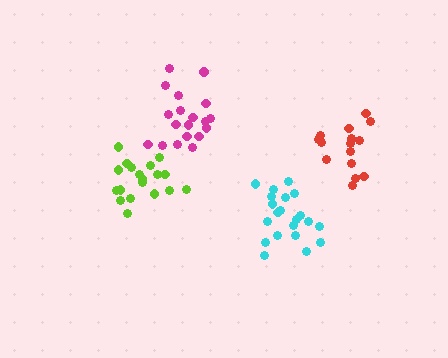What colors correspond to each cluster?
The clusters are colored: magenta, cyan, red, lime.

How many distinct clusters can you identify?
There are 4 distinct clusters.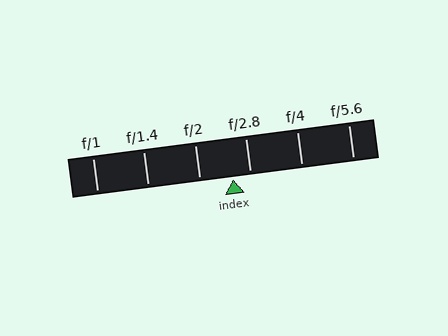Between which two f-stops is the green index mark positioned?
The index mark is between f/2 and f/2.8.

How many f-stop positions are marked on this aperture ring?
There are 6 f-stop positions marked.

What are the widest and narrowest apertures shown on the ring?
The widest aperture shown is f/1 and the narrowest is f/5.6.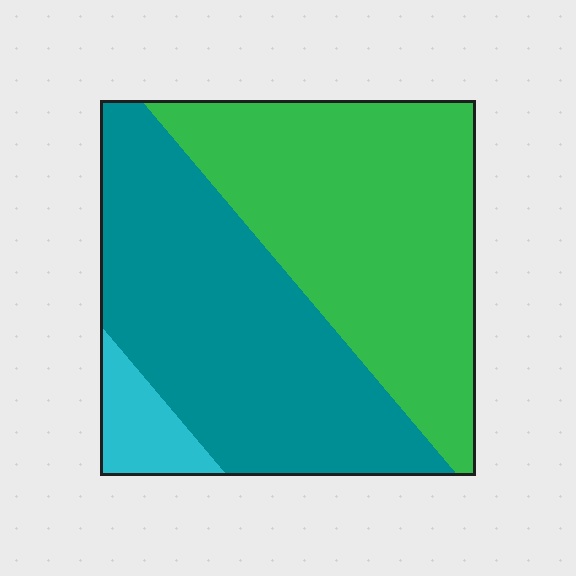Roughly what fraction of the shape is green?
Green takes up between a quarter and a half of the shape.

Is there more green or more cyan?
Green.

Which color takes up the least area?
Cyan, at roughly 5%.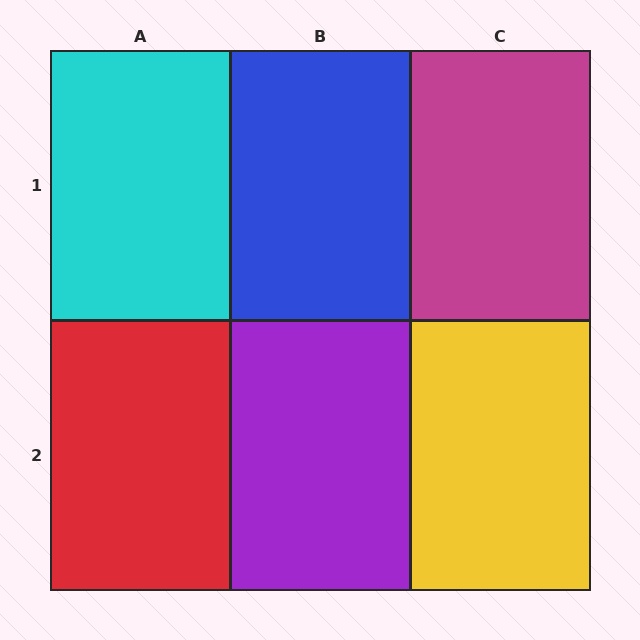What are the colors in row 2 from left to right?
Red, purple, yellow.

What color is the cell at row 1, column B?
Blue.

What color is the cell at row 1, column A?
Cyan.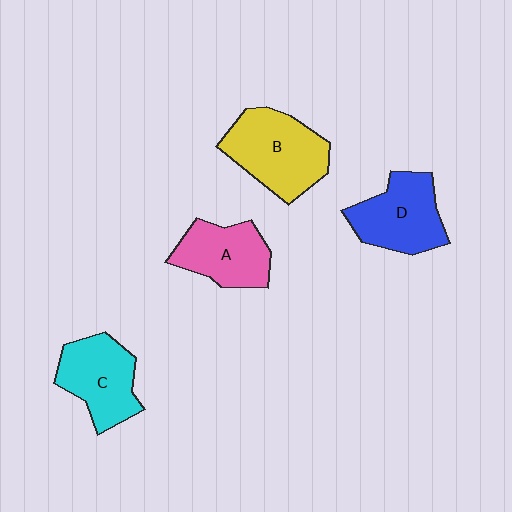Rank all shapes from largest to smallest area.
From largest to smallest: B (yellow), D (blue), C (cyan), A (pink).